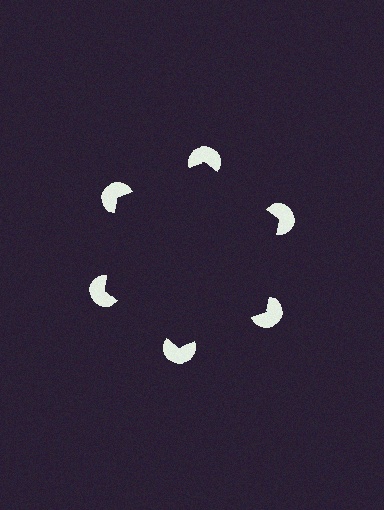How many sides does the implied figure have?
6 sides.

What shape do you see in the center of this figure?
An illusory hexagon — its edges are inferred from the aligned wedge cuts in the pac-man discs, not physically drawn.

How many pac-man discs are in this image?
There are 6 — one at each vertex of the illusory hexagon.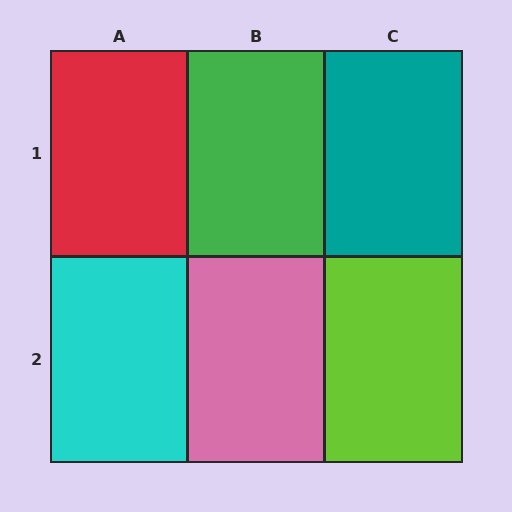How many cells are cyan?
1 cell is cyan.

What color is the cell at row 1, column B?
Green.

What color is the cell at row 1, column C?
Teal.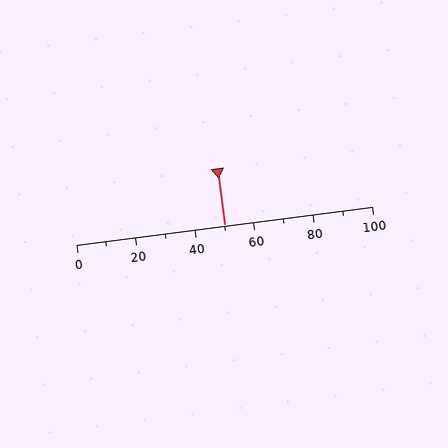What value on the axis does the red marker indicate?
The marker indicates approximately 50.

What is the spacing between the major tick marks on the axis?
The major ticks are spaced 20 apart.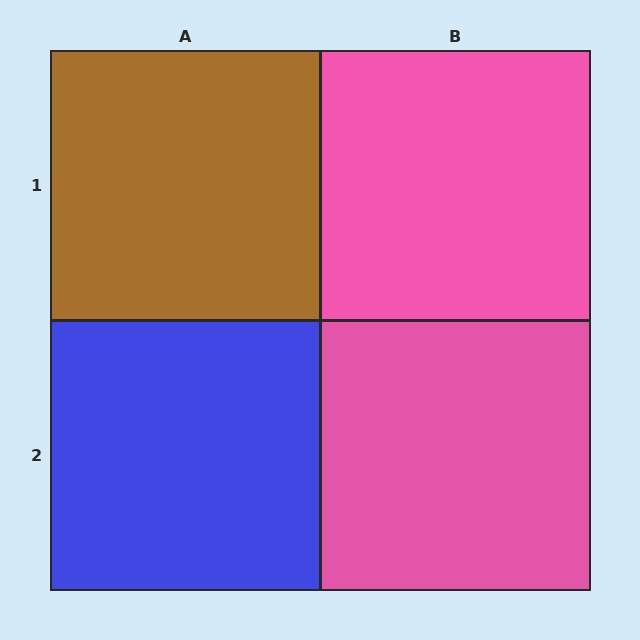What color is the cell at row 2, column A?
Blue.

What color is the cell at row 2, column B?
Pink.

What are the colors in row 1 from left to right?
Brown, pink.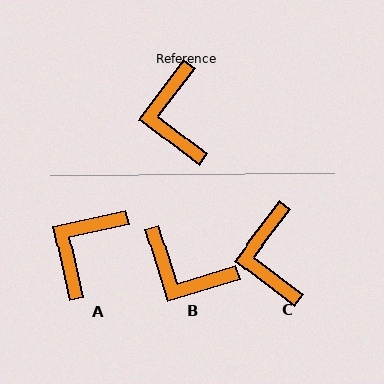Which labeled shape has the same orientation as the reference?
C.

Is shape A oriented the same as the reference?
No, it is off by about 40 degrees.